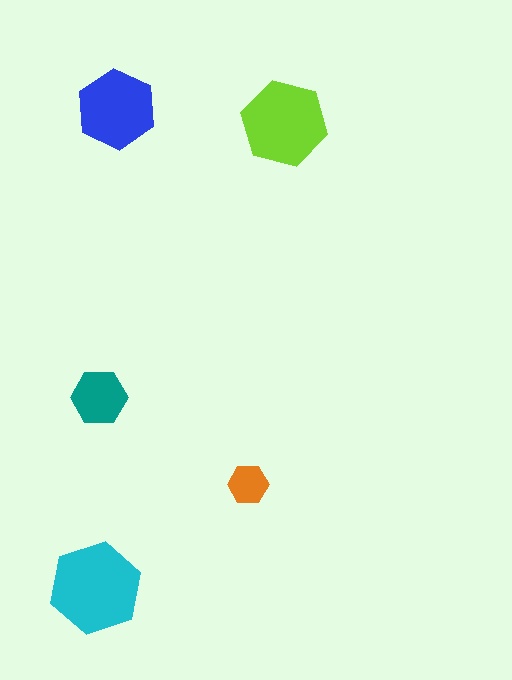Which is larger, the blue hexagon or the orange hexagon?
The blue one.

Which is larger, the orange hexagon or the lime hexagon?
The lime one.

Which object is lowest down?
The cyan hexagon is bottommost.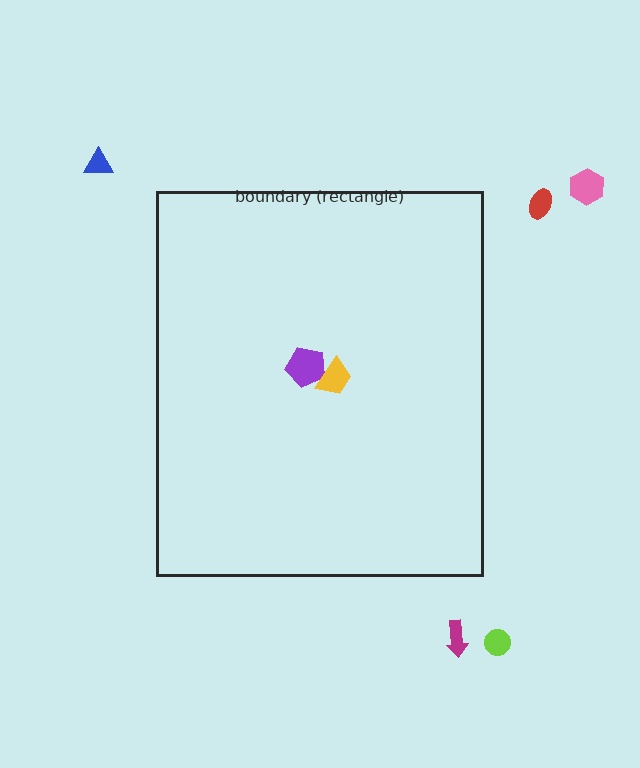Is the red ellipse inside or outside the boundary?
Outside.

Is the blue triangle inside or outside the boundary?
Outside.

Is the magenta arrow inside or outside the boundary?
Outside.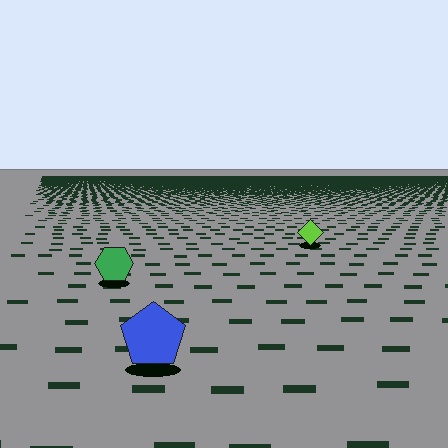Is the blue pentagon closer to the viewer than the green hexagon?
Yes. The blue pentagon is closer — you can tell from the texture gradient: the ground texture is coarser near it.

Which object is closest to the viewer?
The blue pentagon is closest. The texture marks near it are larger and more spread out.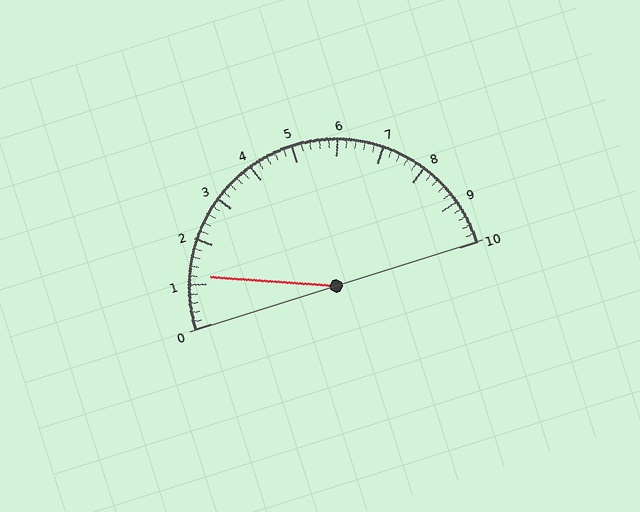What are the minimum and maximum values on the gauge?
The gauge ranges from 0 to 10.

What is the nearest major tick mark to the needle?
The nearest major tick mark is 1.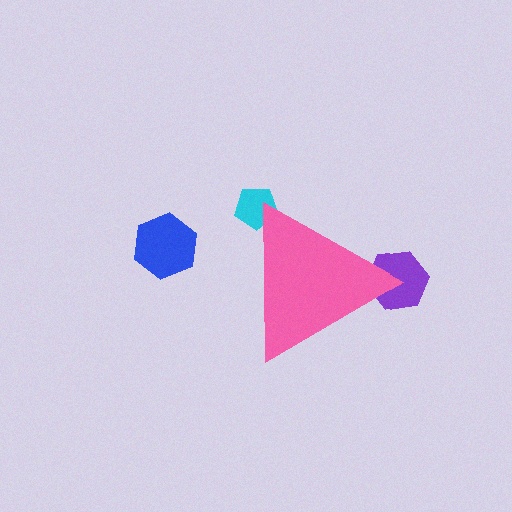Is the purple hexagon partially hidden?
Yes, the purple hexagon is partially hidden behind the pink triangle.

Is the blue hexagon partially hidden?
No, the blue hexagon is fully visible.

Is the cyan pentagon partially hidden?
Yes, the cyan pentagon is partially hidden behind the pink triangle.